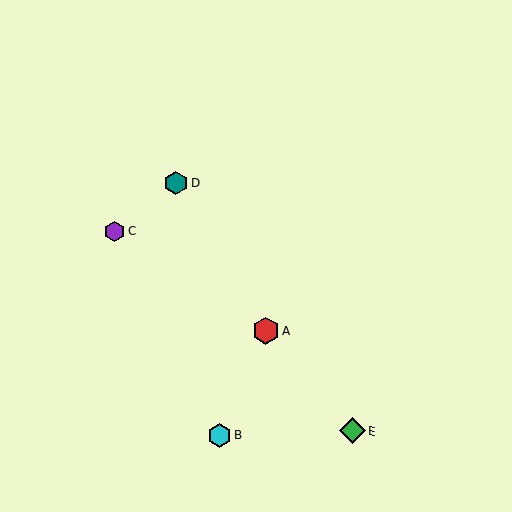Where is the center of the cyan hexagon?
The center of the cyan hexagon is at (220, 435).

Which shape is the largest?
The red hexagon (labeled A) is the largest.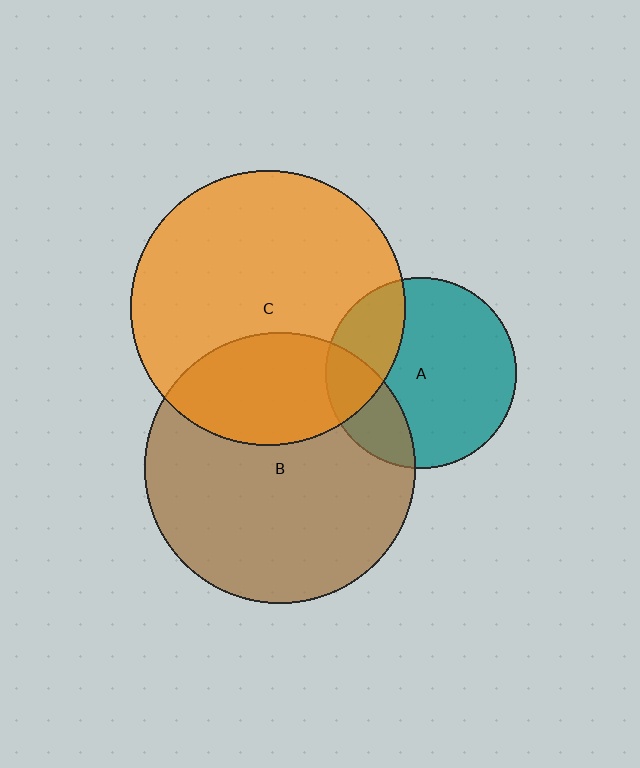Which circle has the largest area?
Circle C (orange).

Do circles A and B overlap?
Yes.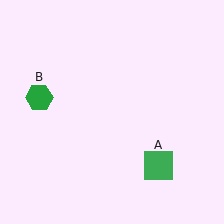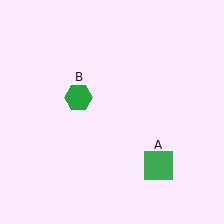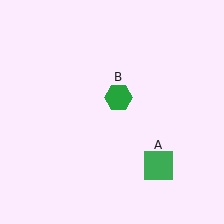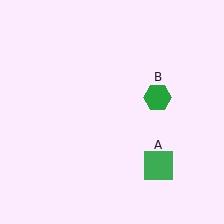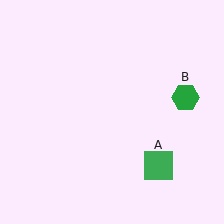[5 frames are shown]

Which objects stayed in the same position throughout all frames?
Green square (object A) remained stationary.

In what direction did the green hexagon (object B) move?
The green hexagon (object B) moved right.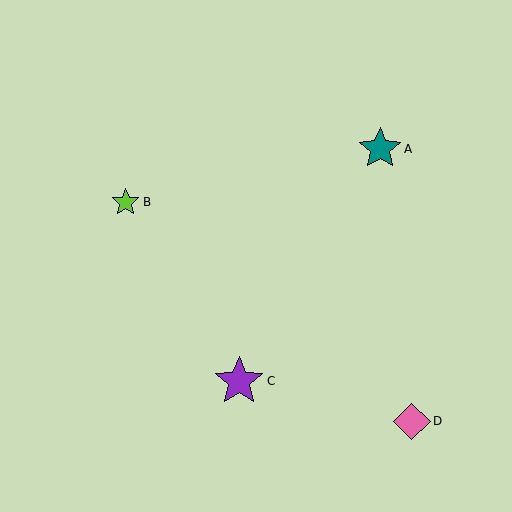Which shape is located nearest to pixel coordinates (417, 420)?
The pink diamond (labeled D) at (412, 421) is nearest to that location.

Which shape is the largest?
The purple star (labeled C) is the largest.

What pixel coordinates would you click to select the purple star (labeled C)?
Click at (239, 381) to select the purple star C.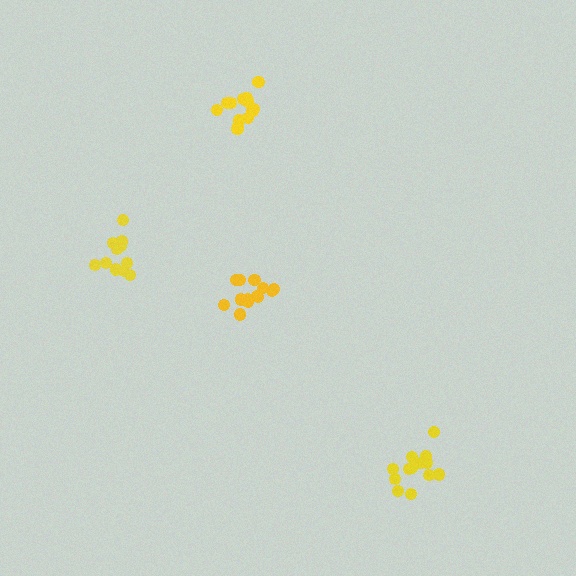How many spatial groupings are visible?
There are 4 spatial groupings.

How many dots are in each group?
Group 1: 14 dots, Group 2: 14 dots, Group 3: 11 dots, Group 4: 13 dots (52 total).